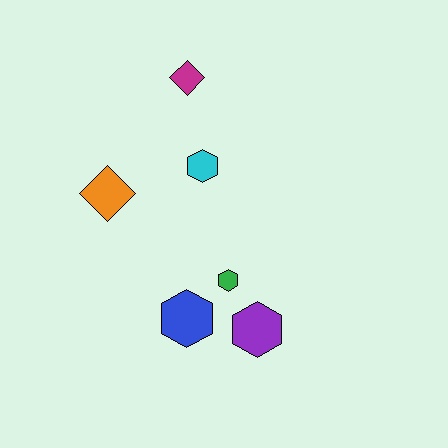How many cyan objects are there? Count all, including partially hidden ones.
There is 1 cyan object.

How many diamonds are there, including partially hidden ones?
There are 2 diamonds.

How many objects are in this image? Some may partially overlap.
There are 6 objects.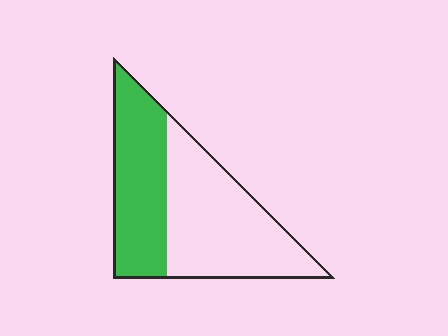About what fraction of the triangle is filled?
About two fifths (2/5).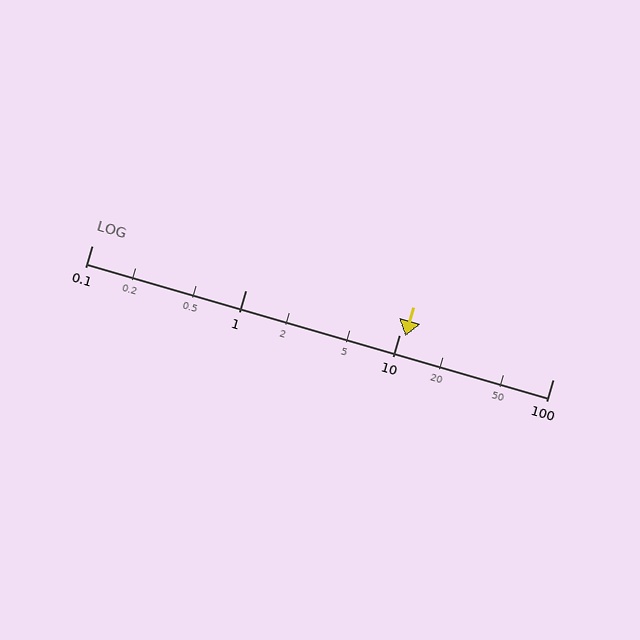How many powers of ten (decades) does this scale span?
The scale spans 3 decades, from 0.1 to 100.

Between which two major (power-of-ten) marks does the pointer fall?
The pointer is between 10 and 100.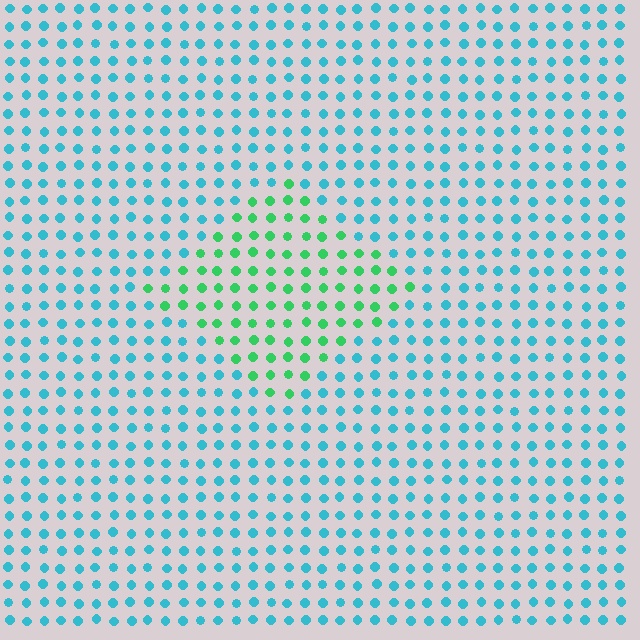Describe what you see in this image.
The image is filled with small cyan elements in a uniform arrangement. A diamond-shaped region is visible where the elements are tinted to a slightly different hue, forming a subtle color boundary.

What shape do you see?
I see a diamond.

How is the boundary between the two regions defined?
The boundary is defined purely by a slight shift in hue (about 49 degrees). Spacing, size, and orientation are identical on both sides.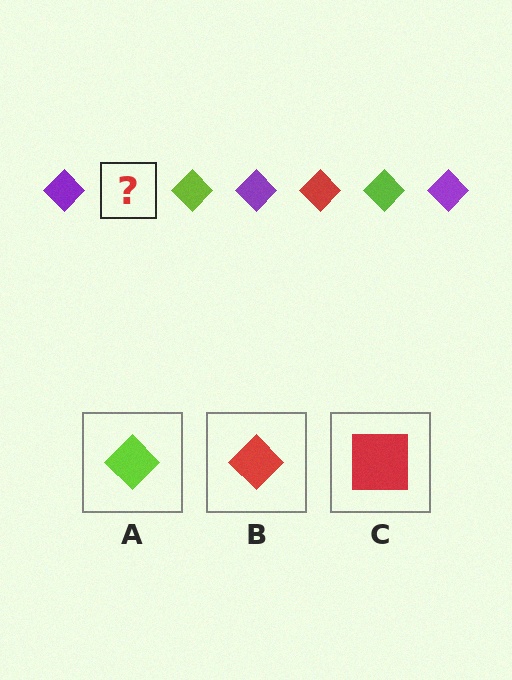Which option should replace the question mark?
Option B.